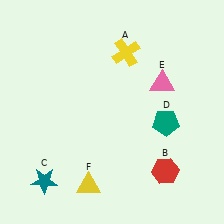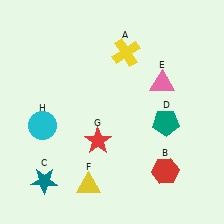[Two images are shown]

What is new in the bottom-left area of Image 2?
A red star (G) was added in the bottom-left area of Image 2.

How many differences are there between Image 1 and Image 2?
There are 2 differences between the two images.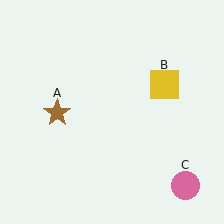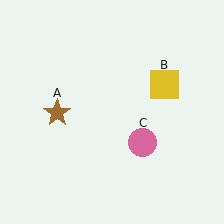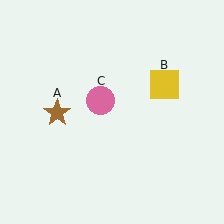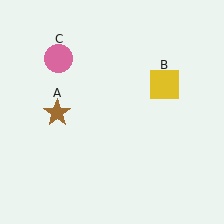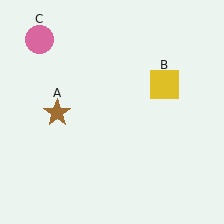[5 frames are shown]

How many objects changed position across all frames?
1 object changed position: pink circle (object C).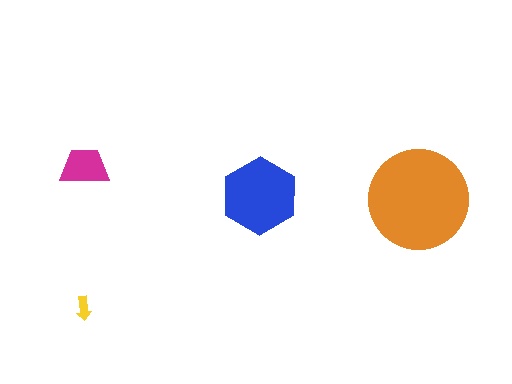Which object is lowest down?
The yellow arrow is bottommost.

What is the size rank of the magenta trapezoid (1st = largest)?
3rd.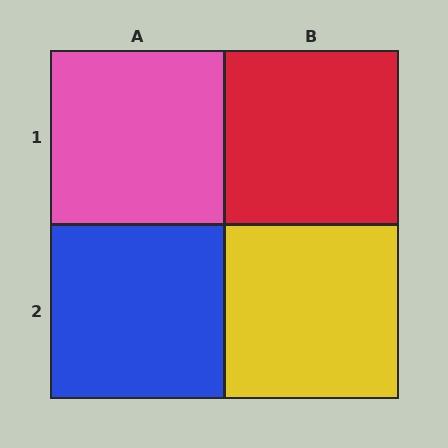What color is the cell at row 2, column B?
Yellow.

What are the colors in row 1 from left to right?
Pink, red.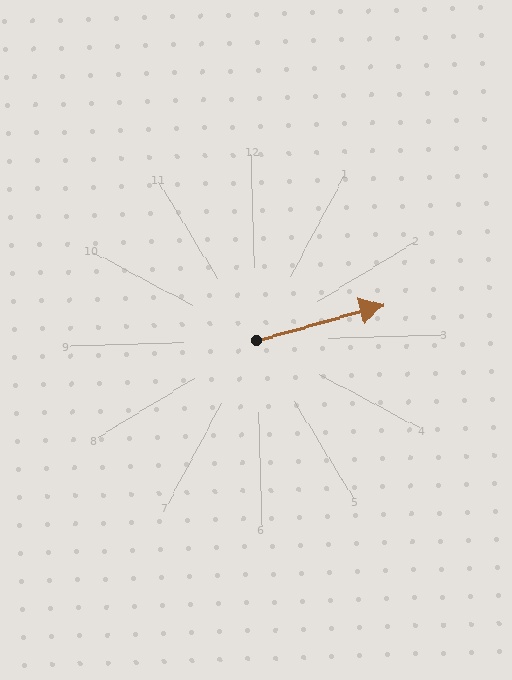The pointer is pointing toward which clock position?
Roughly 3 o'clock.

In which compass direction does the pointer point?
East.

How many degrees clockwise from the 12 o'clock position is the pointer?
Approximately 76 degrees.